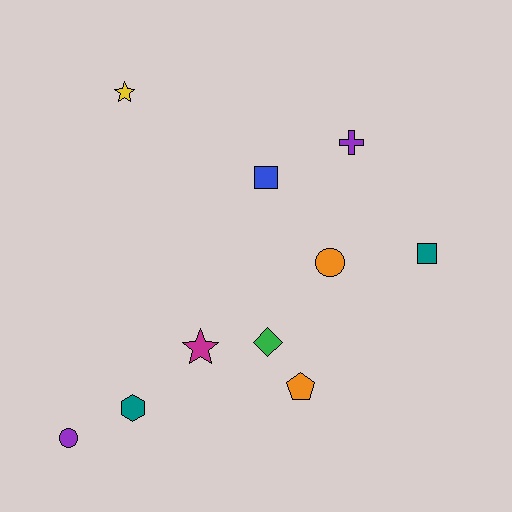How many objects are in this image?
There are 10 objects.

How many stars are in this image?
There are 2 stars.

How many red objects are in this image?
There are no red objects.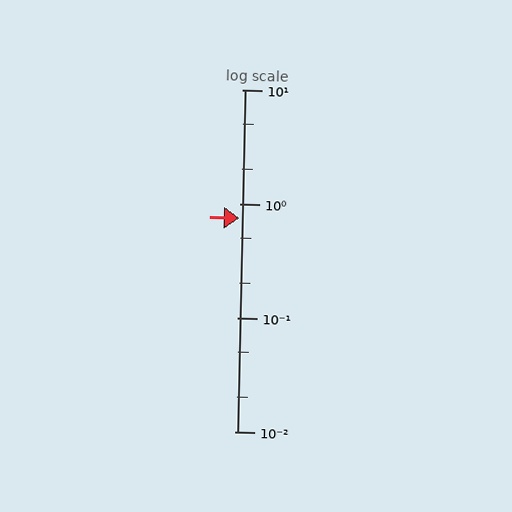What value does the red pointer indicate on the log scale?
The pointer indicates approximately 0.75.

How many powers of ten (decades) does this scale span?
The scale spans 3 decades, from 0.01 to 10.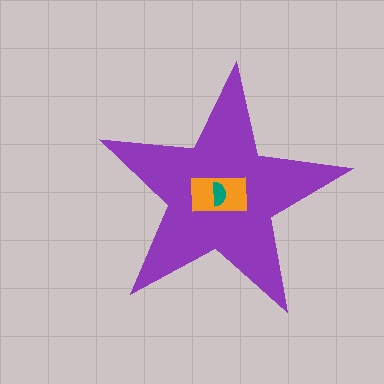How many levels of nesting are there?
3.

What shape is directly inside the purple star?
The orange rectangle.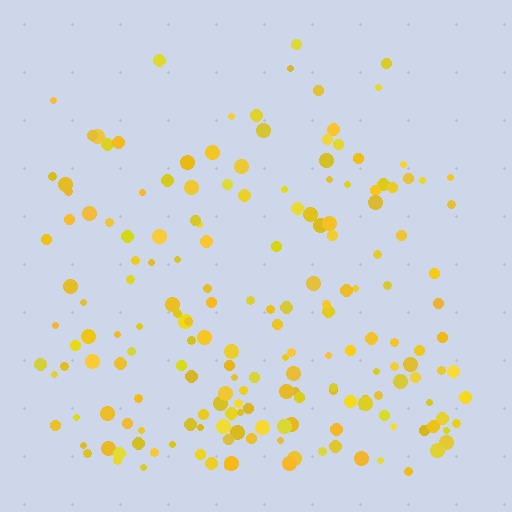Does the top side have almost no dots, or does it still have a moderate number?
Still a moderate number, just noticeably fewer than the bottom.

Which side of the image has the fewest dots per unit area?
The top.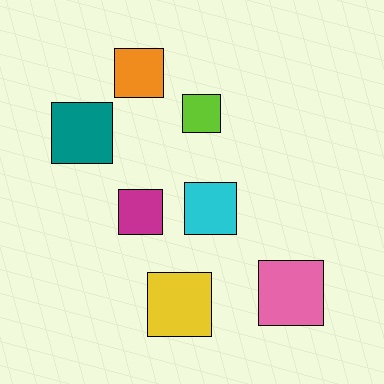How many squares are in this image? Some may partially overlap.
There are 7 squares.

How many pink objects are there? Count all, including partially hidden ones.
There is 1 pink object.